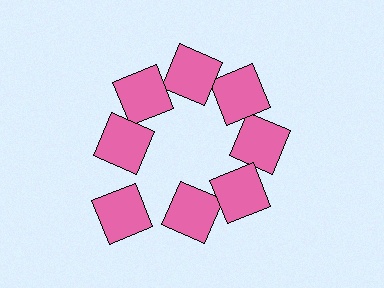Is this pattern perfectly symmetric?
No. The 8 pink squares are arranged in a ring, but one element near the 8 o'clock position is pushed outward from the center, breaking the 8-fold rotational symmetry.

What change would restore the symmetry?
The symmetry would be restored by moving it inward, back onto the ring so that all 8 squares sit at equal angles and equal distance from the center.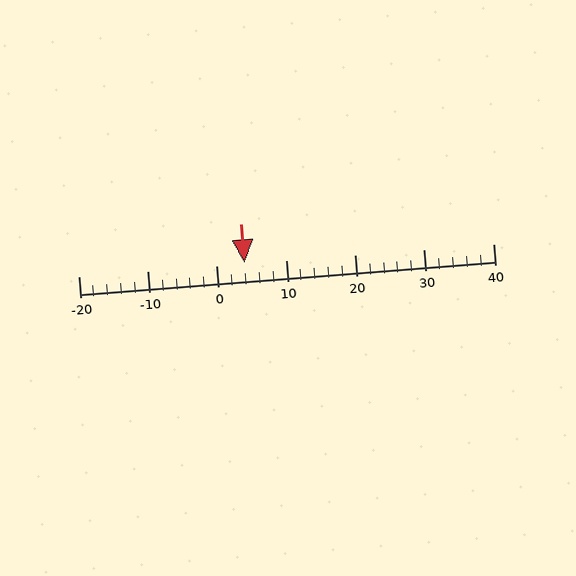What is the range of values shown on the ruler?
The ruler shows values from -20 to 40.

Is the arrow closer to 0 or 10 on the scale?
The arrow is closer to 0.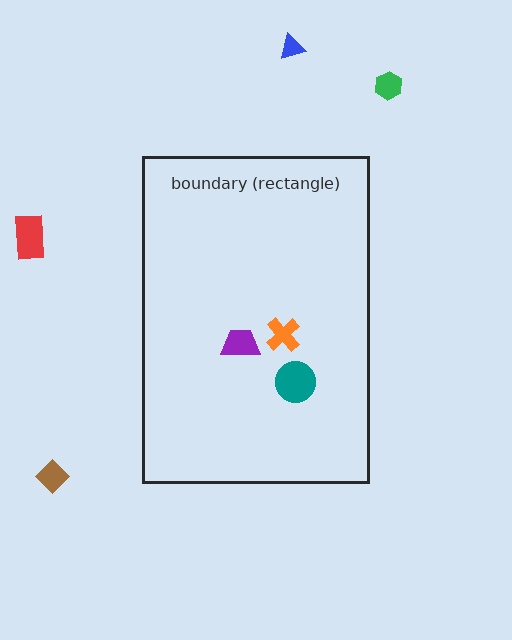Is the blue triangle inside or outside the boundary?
Outside.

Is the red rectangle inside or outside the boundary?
Outside.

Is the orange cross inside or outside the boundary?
Inside.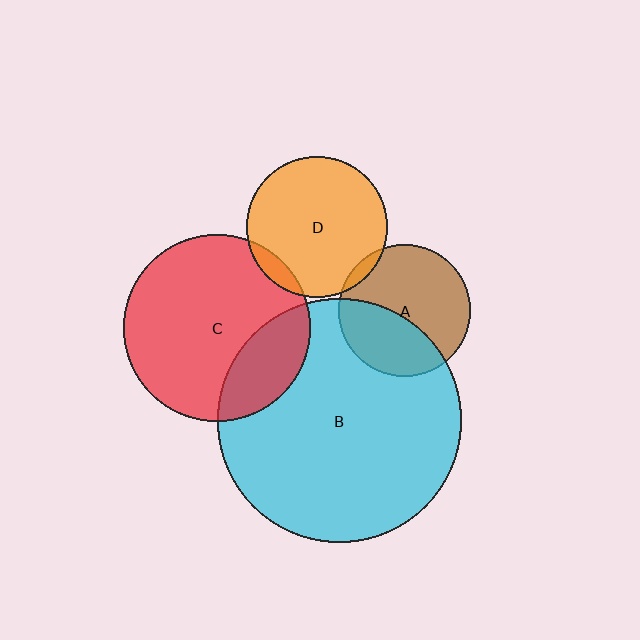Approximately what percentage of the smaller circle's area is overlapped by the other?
Approximately 10%.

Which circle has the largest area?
Circle B (cyan).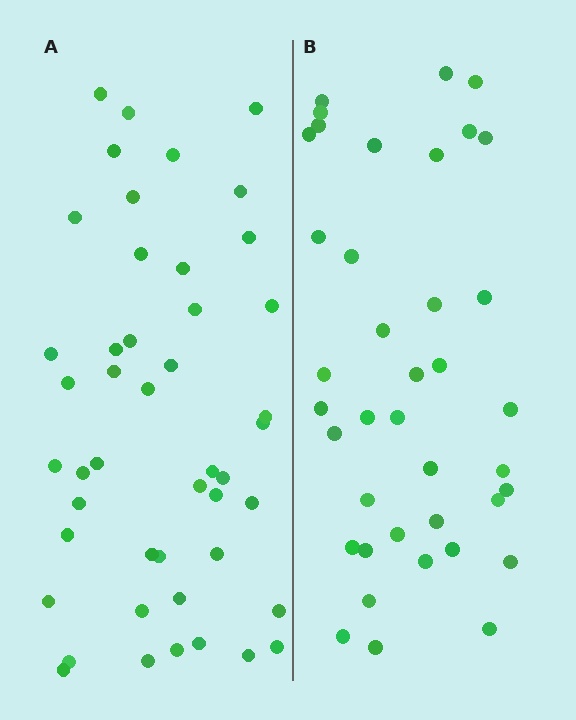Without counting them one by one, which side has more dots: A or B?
Region A (the left region) has more dots.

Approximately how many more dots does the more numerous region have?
Region A has roughly 8 or so more dots than region B.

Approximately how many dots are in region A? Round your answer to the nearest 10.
About 50 dots. (The exact count is 46, which rounds to 50.)